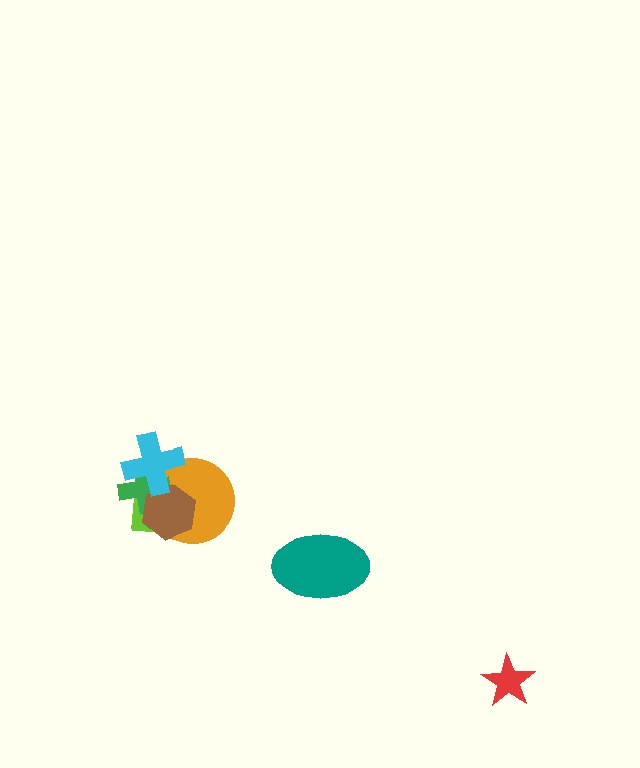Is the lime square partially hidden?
Yes, it is partially covered by another shape.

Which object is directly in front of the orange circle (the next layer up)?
The green cross is directly in front of the orange circle.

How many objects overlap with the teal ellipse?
0 objects overlap with the teal ellipse.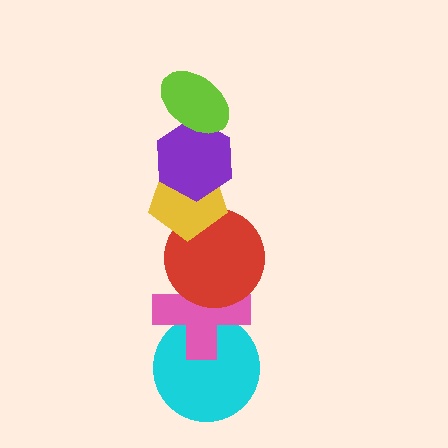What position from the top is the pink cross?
The pink cross is 5th from the top.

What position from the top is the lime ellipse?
The lime ellipse is 1st from the top.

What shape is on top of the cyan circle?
The pink cross is on top of the cyan circle.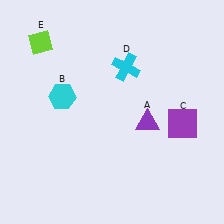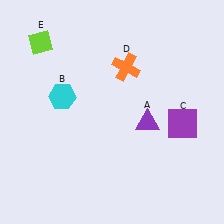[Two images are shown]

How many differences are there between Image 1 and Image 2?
There is 1 difference between the two images.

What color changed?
The cross (D) changed from cyan in Image 1 to orange in Image 2.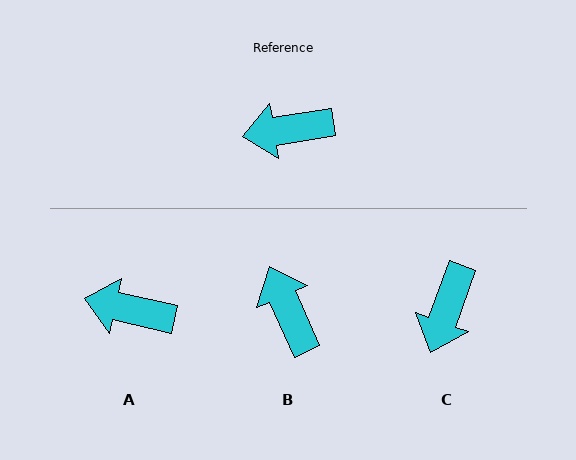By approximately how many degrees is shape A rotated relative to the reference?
Approximately 22 degrees clockwise.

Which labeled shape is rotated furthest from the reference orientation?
B, about 75 degrees away.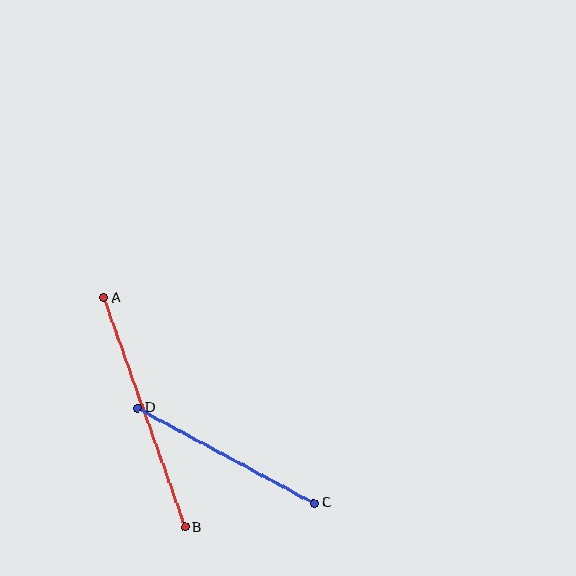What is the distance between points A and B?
The distance is approximately 243 pixels.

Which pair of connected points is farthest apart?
Points A and B are farthest apart.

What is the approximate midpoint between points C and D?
The midpoint is at approximately (226, 455) pixels.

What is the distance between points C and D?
The distance is approximately 201 pixels.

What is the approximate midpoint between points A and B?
The midpoint is at approximately (144, 412) pixels.